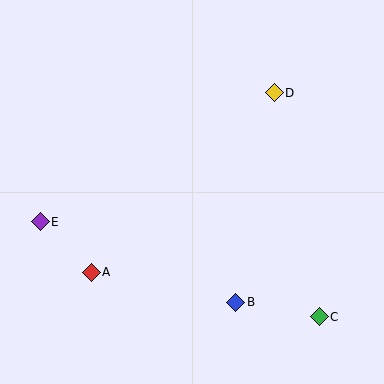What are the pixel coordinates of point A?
Point A is at (91, 272).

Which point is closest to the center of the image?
Point B at (236, 302) is closest to the center.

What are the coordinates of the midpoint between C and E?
The midpoint between C and E is at (180, 269).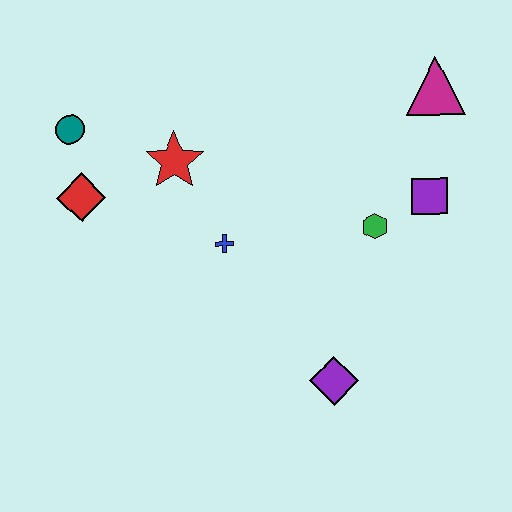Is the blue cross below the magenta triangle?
Yes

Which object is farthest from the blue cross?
The magenta triangle is farthest from the blue cross.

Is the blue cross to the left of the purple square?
Yes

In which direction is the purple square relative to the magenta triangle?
The purple square is below the magenta triangle.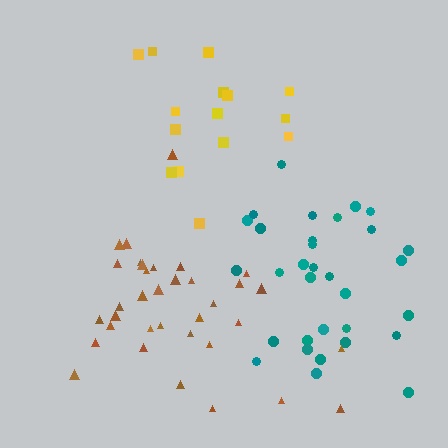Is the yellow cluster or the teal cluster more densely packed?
Teal.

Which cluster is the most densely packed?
Teal.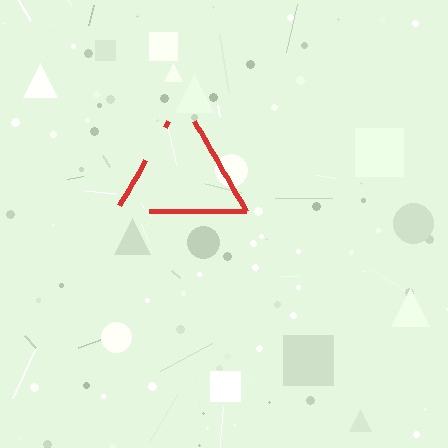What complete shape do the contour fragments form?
The contour fragments form a triangle.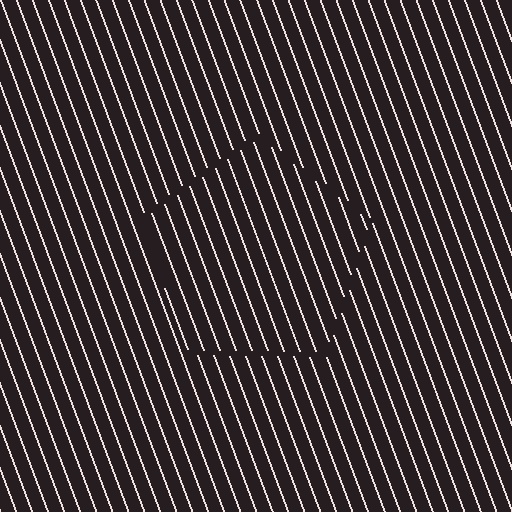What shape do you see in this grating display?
An illusory pentagon. The interior of the shape contains the same grating, shifted by half a period — the contour is defined by the phase discontinuity where line-ends from the inner and outer gratings abut.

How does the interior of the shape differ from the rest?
The interior of the shape contains the same grating, shifted by half a period — the contour is defined by the phase discontinuity where line-ends from the inner and outer gratings abut.